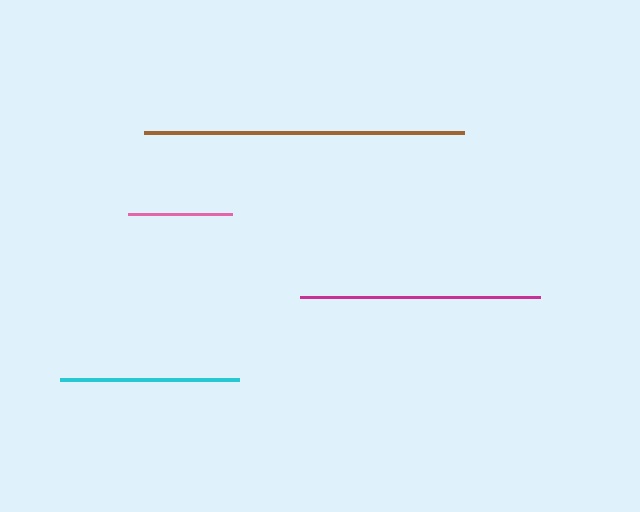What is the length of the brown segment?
The brown segment is approximately 321 pixels long.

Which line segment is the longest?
The brown line is the longest at approximately 321 pixels.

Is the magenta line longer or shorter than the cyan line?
The magenta line is longer than the cyan line.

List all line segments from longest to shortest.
From longest to shortest: brown, magenta, cyan, pink.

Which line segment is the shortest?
The pink line is the shortest at approximately 104 pixels.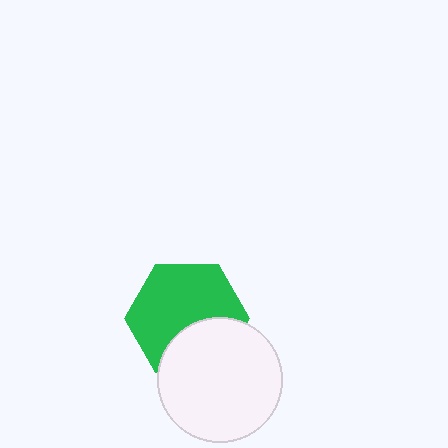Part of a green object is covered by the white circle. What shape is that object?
It is a hexagon.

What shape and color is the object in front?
The object in front is a white circle.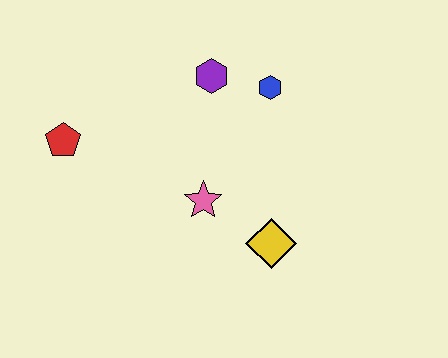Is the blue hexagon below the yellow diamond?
No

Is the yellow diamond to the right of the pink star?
Yes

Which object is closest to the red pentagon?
The pink star is closest to the red pentagon.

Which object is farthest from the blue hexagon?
The red pentagon is farthest from the blue hexagon.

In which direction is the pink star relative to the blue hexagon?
The pink star is below the blue hexagon.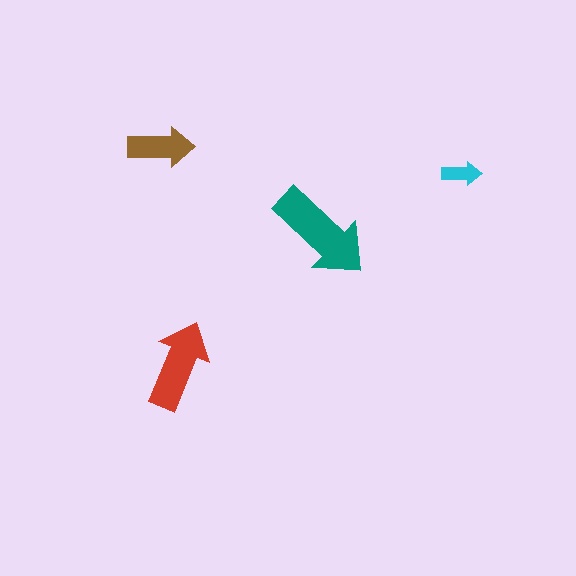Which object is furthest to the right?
The cyan arrow is rightmost.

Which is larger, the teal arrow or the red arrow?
The teal one.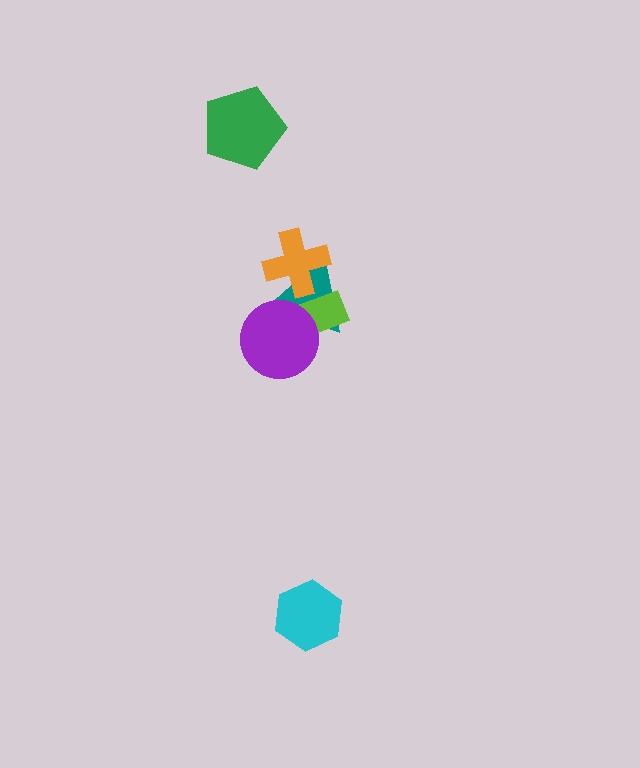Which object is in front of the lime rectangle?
The purple circle is in front of the lime rectangle.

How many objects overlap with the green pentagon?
0 objects overlap with the green pentagon.